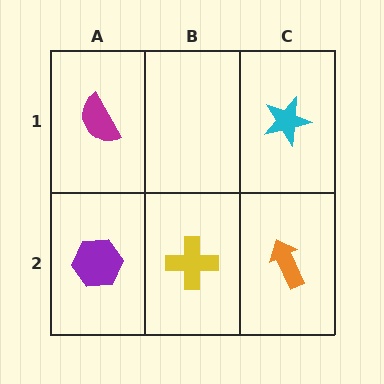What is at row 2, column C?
An orange arrow.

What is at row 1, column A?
A magenta semicircle.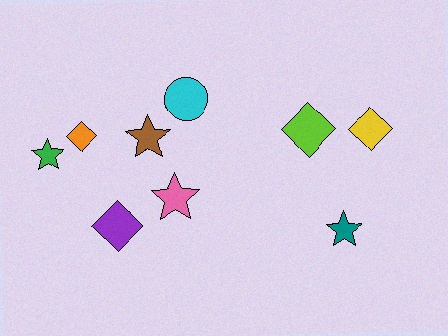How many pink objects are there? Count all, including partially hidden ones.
There is 1 pink object.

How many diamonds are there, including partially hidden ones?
There are 4 diamonds.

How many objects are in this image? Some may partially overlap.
There are 9 objects.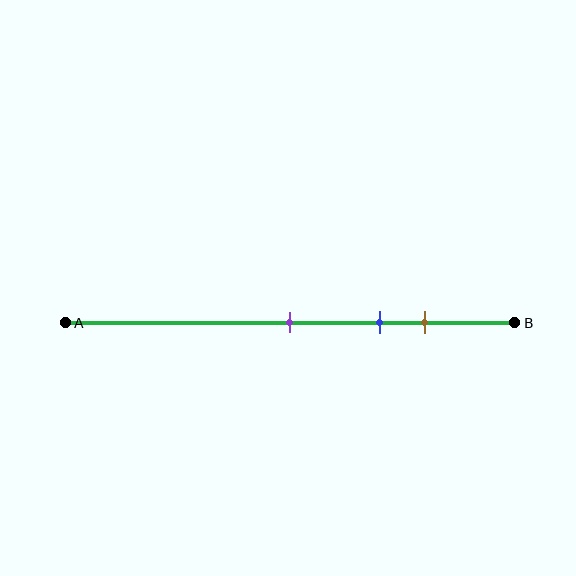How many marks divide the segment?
There are 3 marks dividing the segment.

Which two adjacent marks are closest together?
The blue and brown marks are the closest adjacent pair.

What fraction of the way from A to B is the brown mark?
The brown mark is approximately 80% (0.8) of the way from A to B.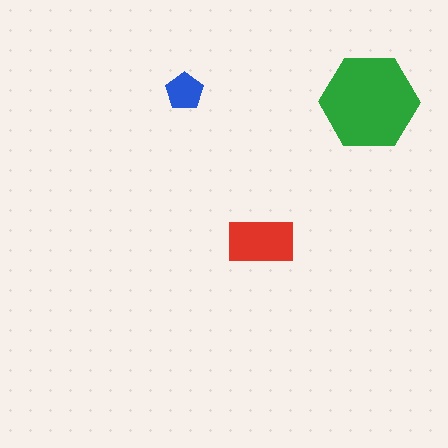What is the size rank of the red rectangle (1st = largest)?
2nd.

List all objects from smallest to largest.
The blue pentagon, the red rectangle, the green hexagon.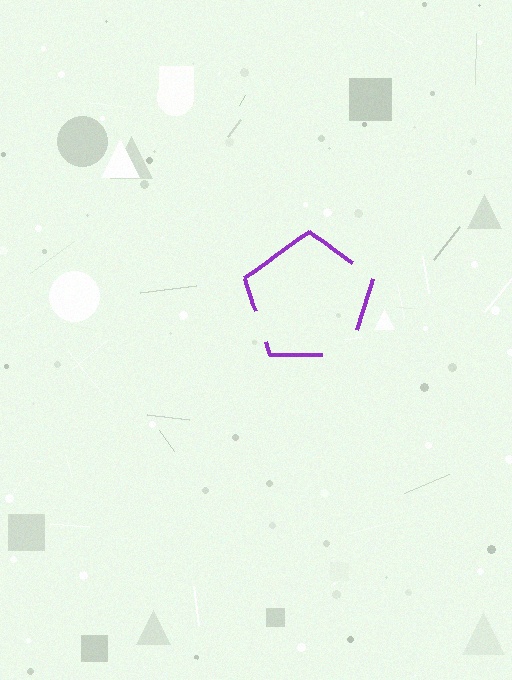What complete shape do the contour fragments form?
The contour fragments form a pentagon.